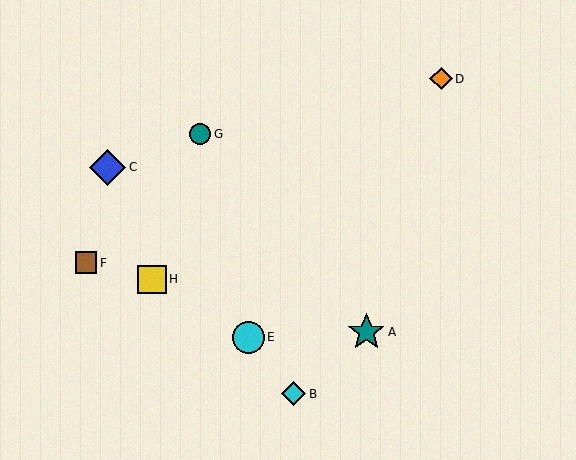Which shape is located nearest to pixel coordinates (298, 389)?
The cyan diamond (labeled B) at (294, 394) is nearest to that location.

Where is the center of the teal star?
The center of the teal star is at (366, 332).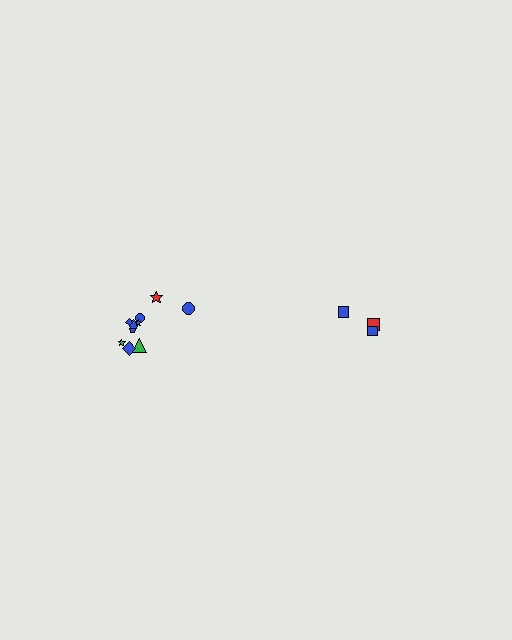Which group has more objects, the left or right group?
The left group.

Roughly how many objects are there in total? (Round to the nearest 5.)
Roughly 15 objects in total.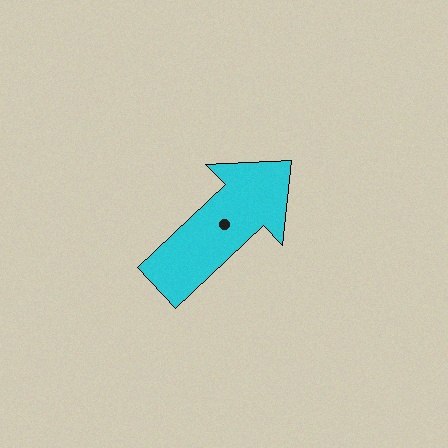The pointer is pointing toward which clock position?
Roughly 2 o'clock.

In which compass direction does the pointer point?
Northeast.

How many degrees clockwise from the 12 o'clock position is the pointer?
Approximately 47 degrees.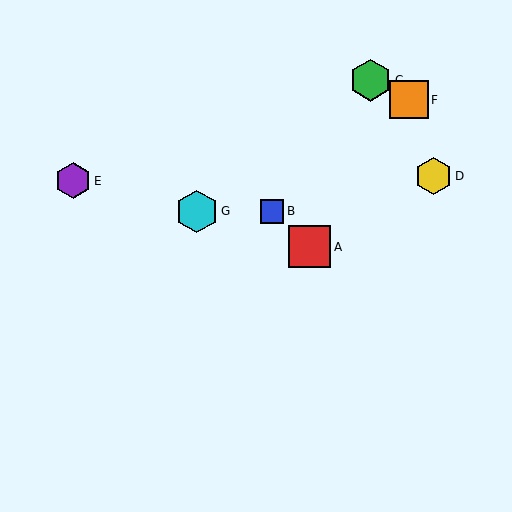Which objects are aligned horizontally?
Objects B, G are aligned horizontally.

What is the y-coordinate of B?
Object B is at y≈211.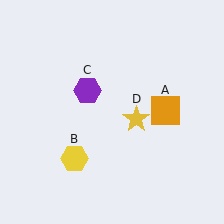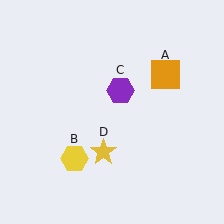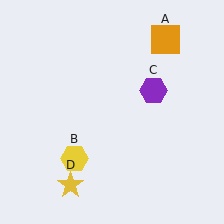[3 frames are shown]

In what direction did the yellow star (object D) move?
The yellow star (object D) moved down and to the left.